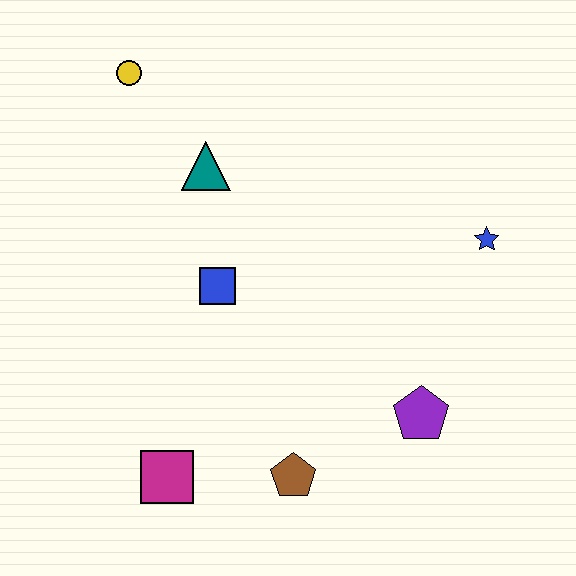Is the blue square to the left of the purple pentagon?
Yes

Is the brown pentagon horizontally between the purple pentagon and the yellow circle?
Yes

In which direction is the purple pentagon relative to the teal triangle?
The purple pentagon is below the teal triangle.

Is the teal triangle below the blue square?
No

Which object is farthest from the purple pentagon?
The yellow circle is farthest from the purple pentagon.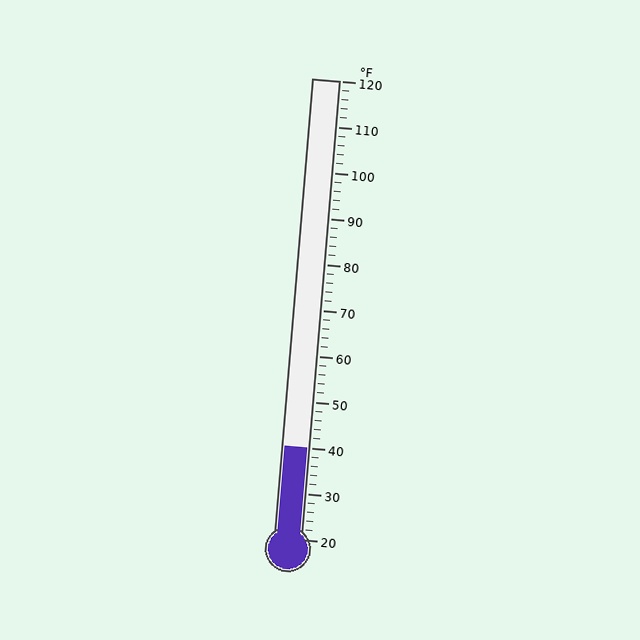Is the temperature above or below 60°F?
The temperature is below 60°F.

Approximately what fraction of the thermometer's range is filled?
The thermometer is filled to approximately 20% of its range.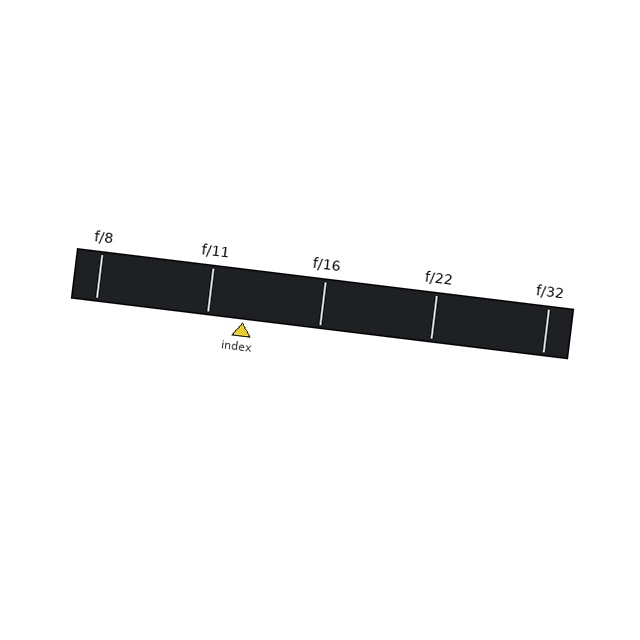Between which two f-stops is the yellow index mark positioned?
The index mark is between f/11 and f/16.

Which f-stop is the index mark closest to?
The index mark is closest to f/11.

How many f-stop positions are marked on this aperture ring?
There are 5 f-stop positions marked.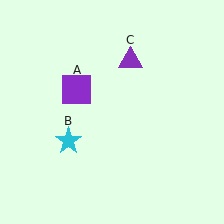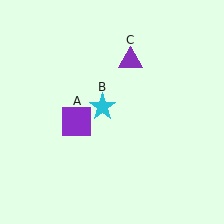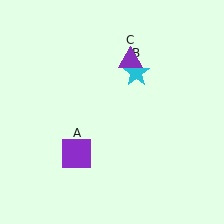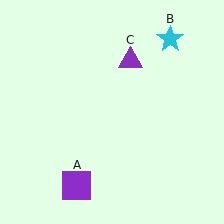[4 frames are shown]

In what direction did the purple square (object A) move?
The purple square (object A) moved down.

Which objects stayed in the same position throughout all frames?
Purple triangle (object C) remained stationary.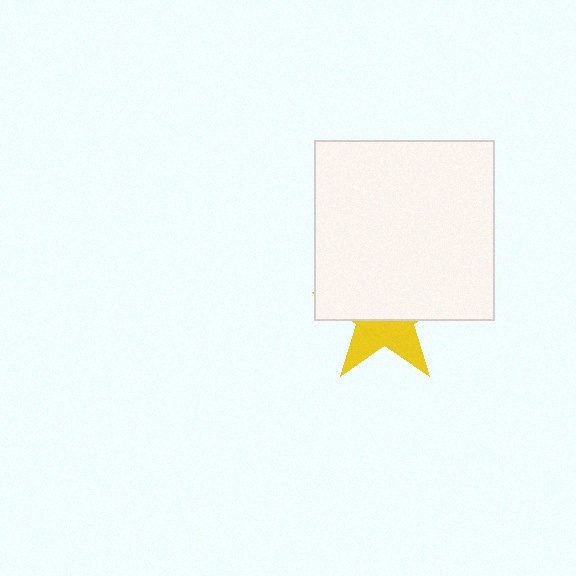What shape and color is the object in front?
The object in front is a white square.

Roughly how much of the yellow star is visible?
A small part of it is visible (roughly 39%).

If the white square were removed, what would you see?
You would see the complete yellow star.